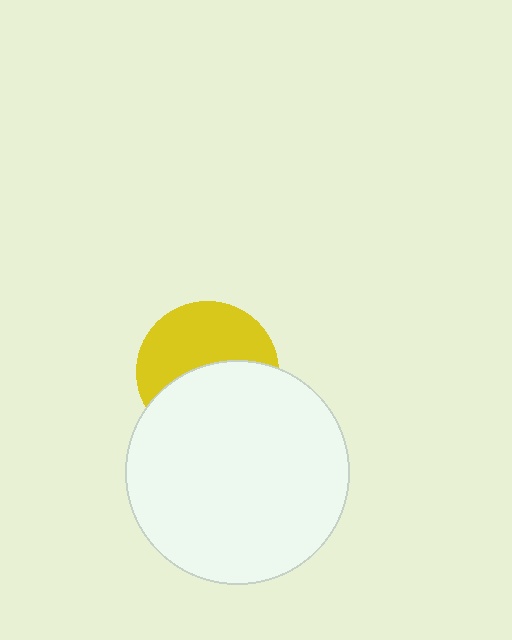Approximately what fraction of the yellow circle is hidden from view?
Roughly 50% of the yellow circle is hidden behind the white circle.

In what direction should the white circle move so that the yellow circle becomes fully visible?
The white circle should move down. That is the shortest direction to clear the overlap and leave the yellow circle fully visible.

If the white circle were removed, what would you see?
You would see the complete yellow circle.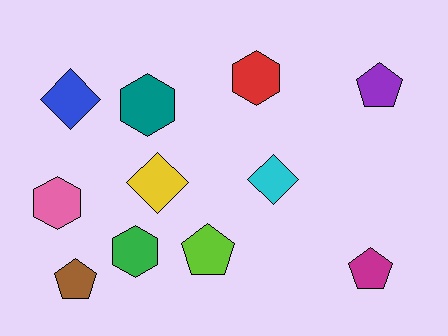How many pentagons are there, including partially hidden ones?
There are 4 pentagons.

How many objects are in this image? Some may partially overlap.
There are 11 objects.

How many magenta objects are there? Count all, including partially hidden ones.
There is 1 magenta object.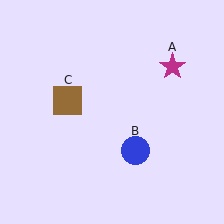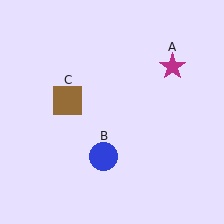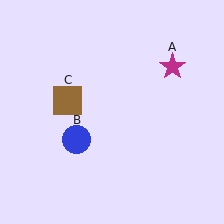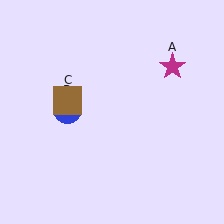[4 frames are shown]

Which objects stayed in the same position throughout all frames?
Magenta star (object A) and brown square (object C) remained stationary.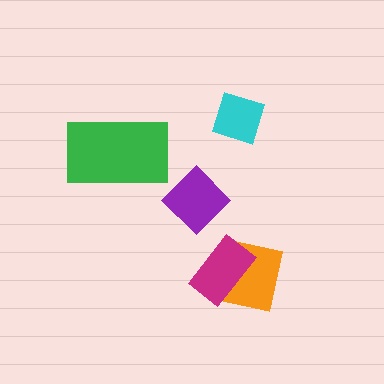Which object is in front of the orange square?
The magenta rectangle is in front of the orange square.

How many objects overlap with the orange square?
1 object overlaps with the orange square.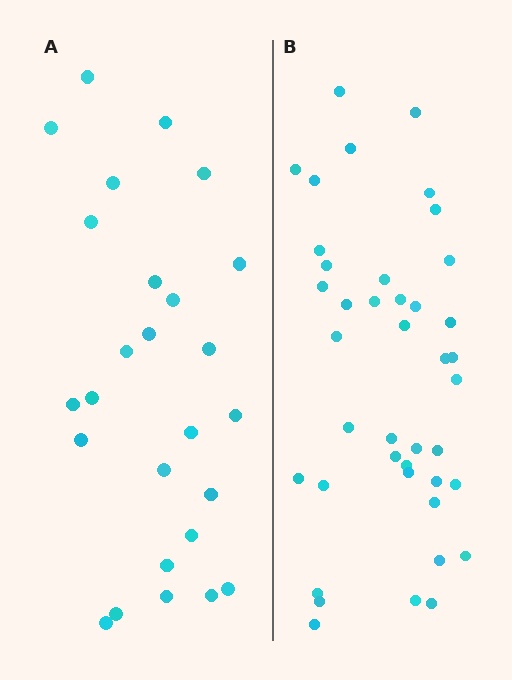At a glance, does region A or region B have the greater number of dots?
Region B (the right region) has more dots.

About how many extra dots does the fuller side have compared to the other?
Region B has approximately 15 more dots than region A.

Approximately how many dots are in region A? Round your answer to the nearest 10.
About 30 dots. (The exact count is 26, which rounds to 30.)